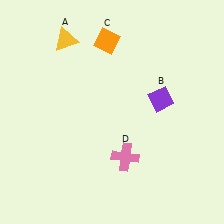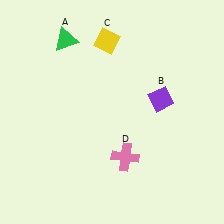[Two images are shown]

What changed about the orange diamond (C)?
In Image 1, C is orange. In Image 2, it changed to yellow.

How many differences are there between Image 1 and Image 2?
There are 2 differences between the two images.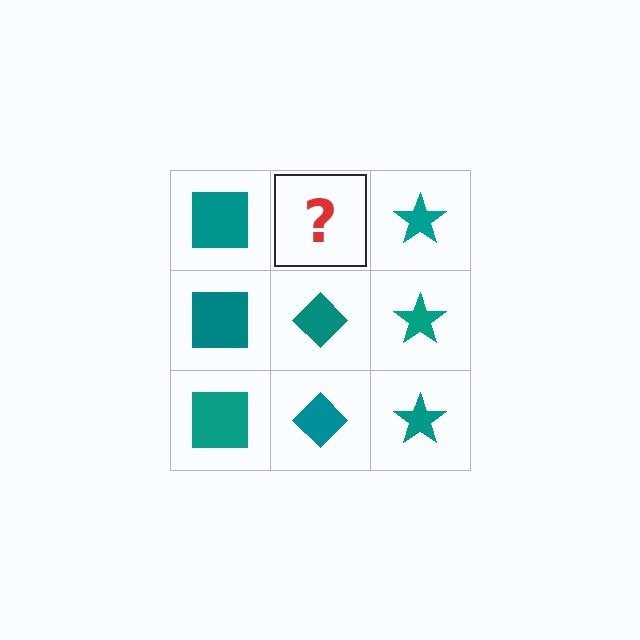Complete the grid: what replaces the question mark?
The question mark should be replaced with a teal diamond.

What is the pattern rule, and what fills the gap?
The rule is that each column has a consistent shape. The gap should be filled with a teal diamond.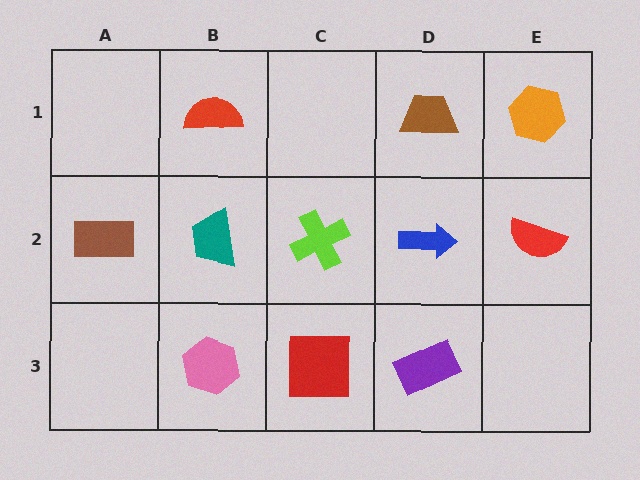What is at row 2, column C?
A lime cross.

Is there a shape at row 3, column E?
No, that cell is empty.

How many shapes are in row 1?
3 shapes.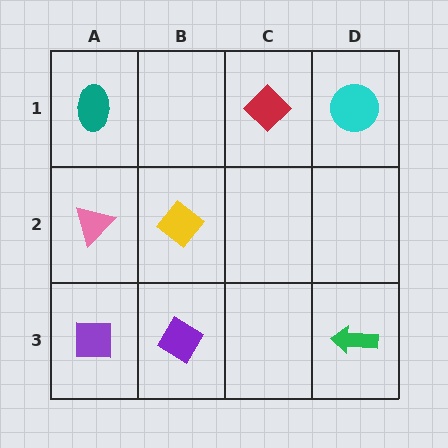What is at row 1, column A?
A teal ellipse.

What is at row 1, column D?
A cyan circle.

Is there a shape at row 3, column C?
No, that cell is empty.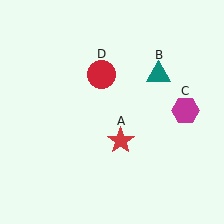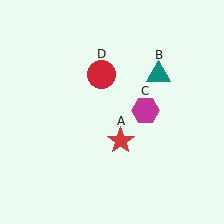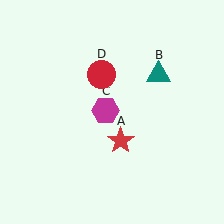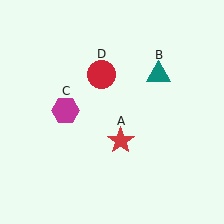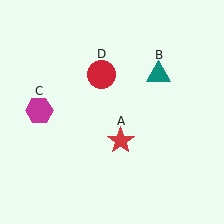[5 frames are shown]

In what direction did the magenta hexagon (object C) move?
The magenta hexagon (object C) moved left.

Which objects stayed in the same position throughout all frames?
Red star (object A) and teal triangle (object B) and red circle (object D) remained stationary.